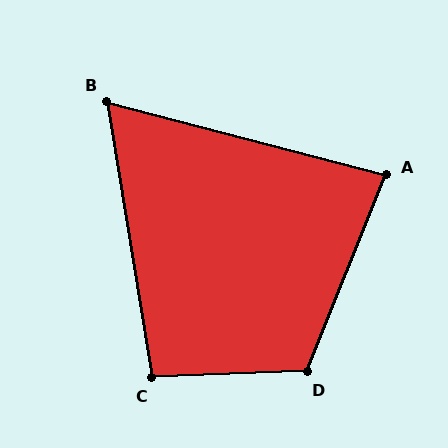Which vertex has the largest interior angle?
D, at approximately 114 degrees.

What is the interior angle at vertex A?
Approximately 83 degrees (acute).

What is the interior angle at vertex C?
Approximately 97 degrees (obtuse).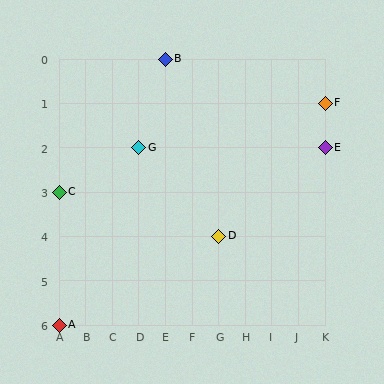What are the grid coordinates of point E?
Point E is at grid coordinates (K, 2).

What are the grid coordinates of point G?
Point G is at grid coordinates (D, 2).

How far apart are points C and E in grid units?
Points C and E are 10 columns and 1 row apart (about 10.0 grid units diagonally).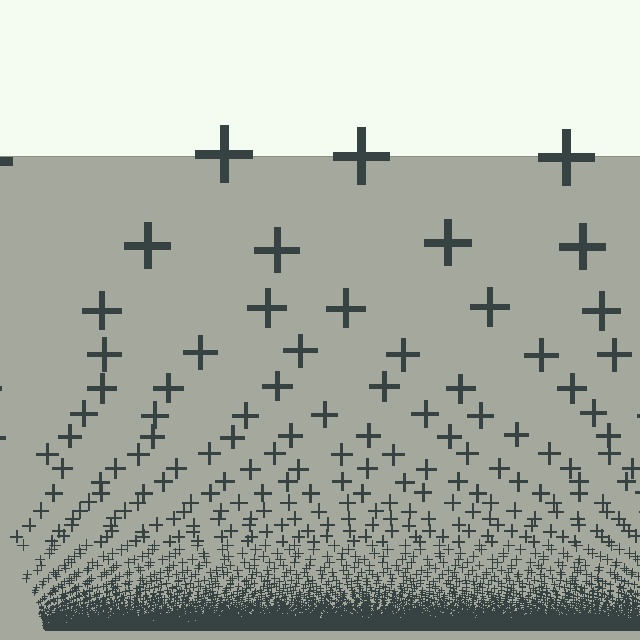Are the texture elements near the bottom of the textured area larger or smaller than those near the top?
Smaller. The gradient is inverted — elements near the bottom are smaller and denser.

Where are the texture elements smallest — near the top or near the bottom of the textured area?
Near the bottom.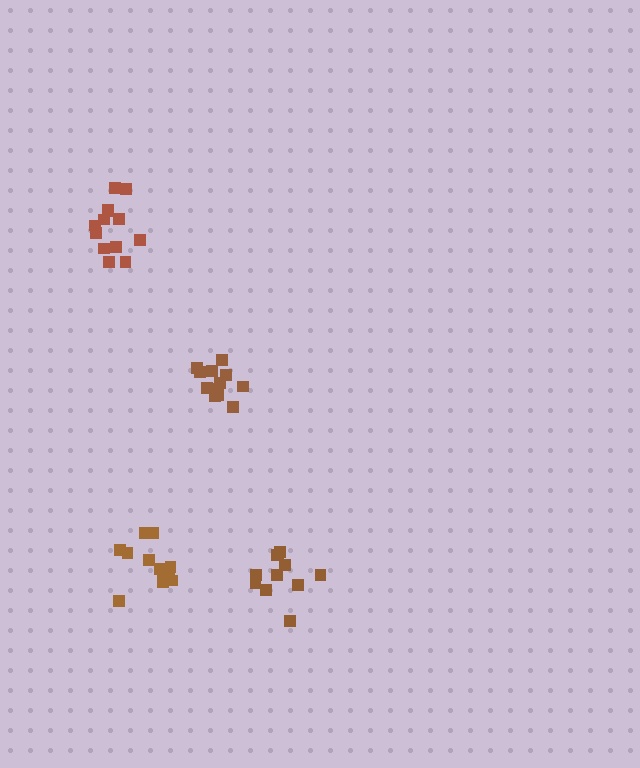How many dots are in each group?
Group 1: 12 dots, Group 2: 12 dots, Group 3: 12 dots, Group 4: 13 dots (49 total).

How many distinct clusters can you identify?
There are 4 distinct clusters.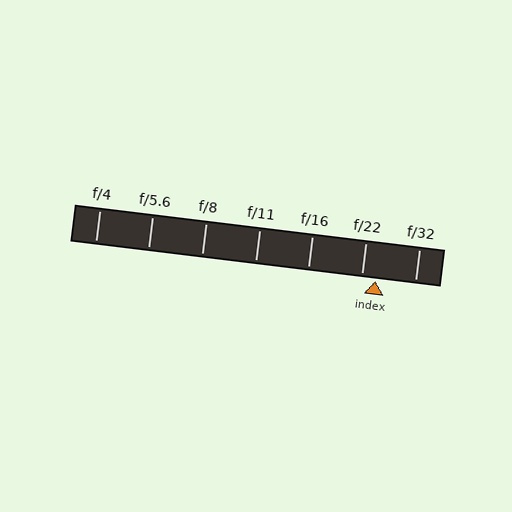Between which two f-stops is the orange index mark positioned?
The index mark is between f/22 and f/32.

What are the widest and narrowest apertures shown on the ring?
The widest aperture shown is f/4 and the narrowest is f/32.